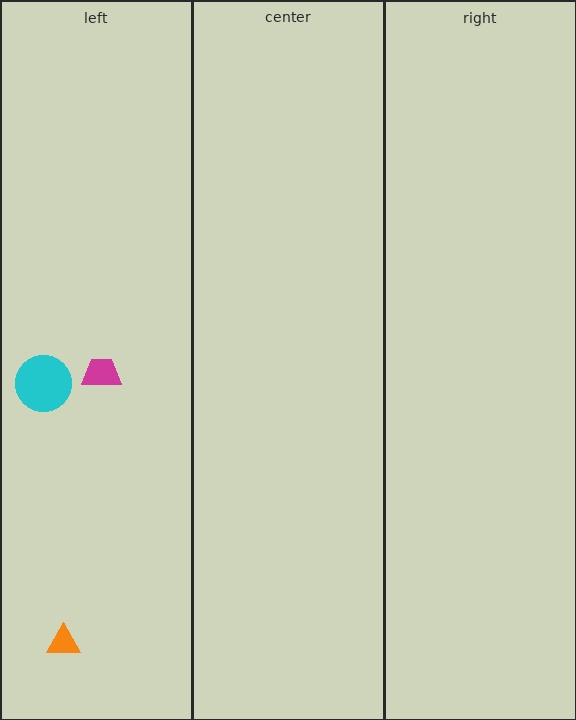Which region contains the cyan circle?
The left region.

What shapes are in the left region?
The orange triangle, the magenta trapezoid, the cyan circle.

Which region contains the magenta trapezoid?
The left region.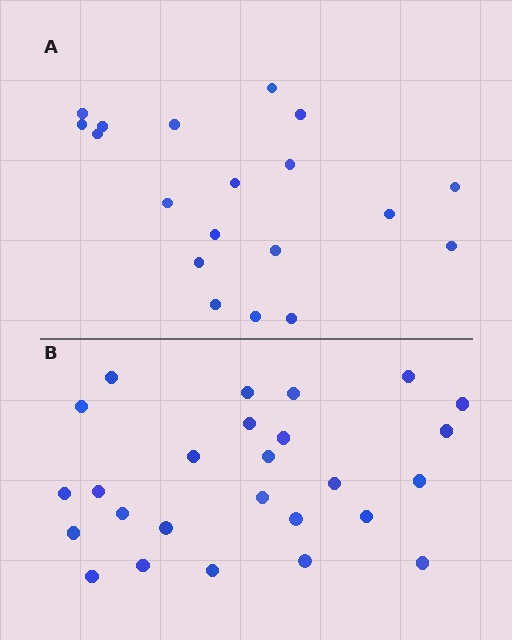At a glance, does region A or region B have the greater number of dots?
Region B (the bottom region) has more dots.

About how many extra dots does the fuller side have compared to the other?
Region B has roughly 8 or so more dots than region A.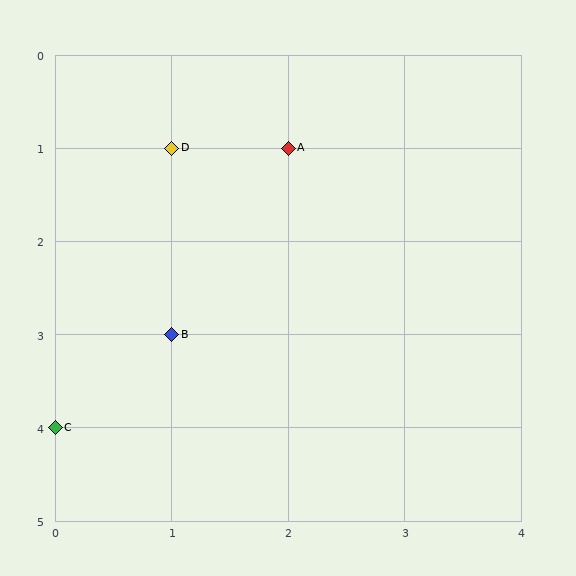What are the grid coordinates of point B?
Point B is at grid coordinates (1, 3).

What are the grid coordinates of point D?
Point D is at grid coordinates (1, 1).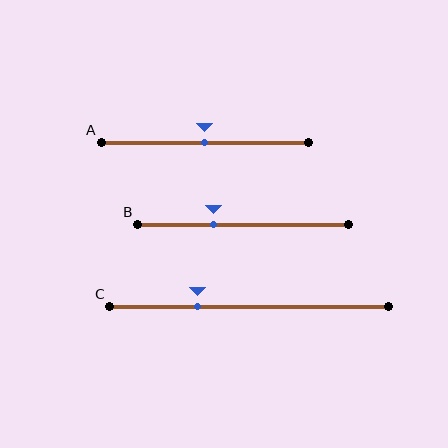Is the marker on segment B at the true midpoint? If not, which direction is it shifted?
No, the marker on segment B is shifted to the left by about 14% of the segment length.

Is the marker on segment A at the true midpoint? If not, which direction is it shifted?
Yes, the marker on segment A is at the true midpoint.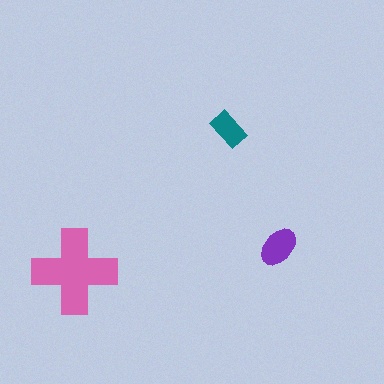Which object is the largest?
The pink cross.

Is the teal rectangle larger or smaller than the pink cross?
Smaller.